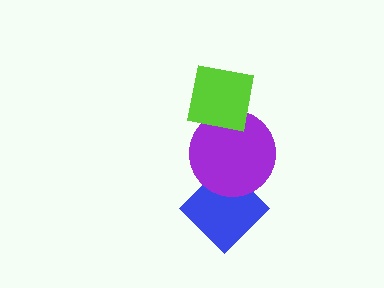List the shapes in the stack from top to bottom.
From top to bottom: the lime square, the purple circle, the blue diamond.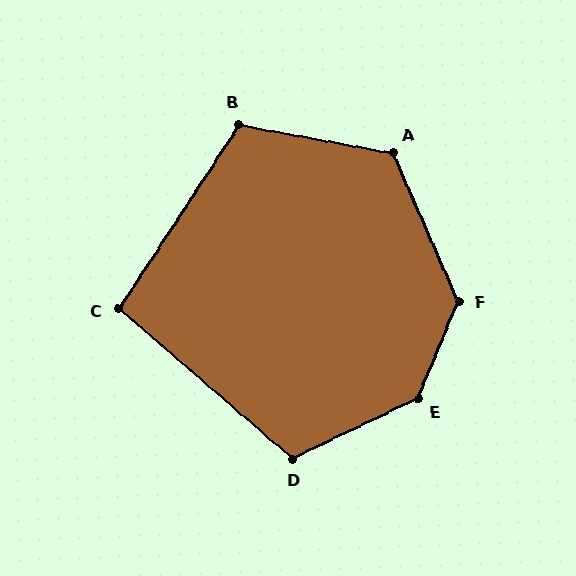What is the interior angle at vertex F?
Approximately 134 degrees (obtuse).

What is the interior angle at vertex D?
Approximately 114 degrees (obtuse).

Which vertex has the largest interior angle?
E, at approximately 138 degrees.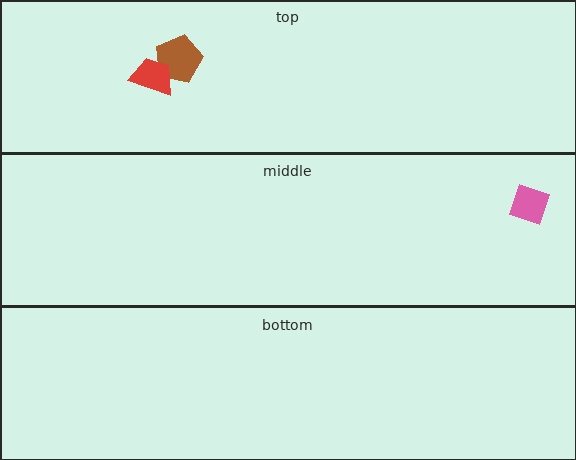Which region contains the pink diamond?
The middle region.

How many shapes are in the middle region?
1.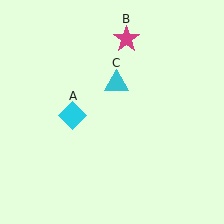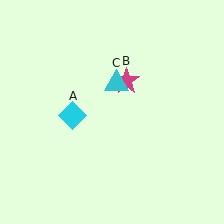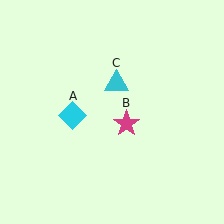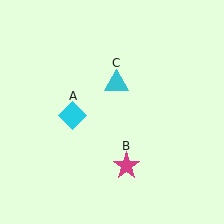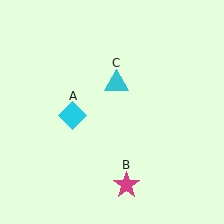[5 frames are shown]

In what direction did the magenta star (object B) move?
The magenta star (object B) moved down.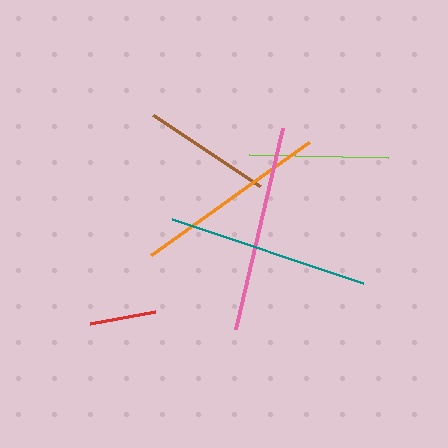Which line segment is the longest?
The pink line is the longest at approximately 207 pixels.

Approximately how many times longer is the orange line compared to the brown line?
The orange line is approximately 1.5 times the length of the brown line.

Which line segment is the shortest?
The red line is the shortest at approximately 67 pixels.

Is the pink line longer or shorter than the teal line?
The pink line is longer than the teal line.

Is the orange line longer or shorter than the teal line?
The teal line is longer than the orange line.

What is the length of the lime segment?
The lime segment is approximately 139 pixels long.